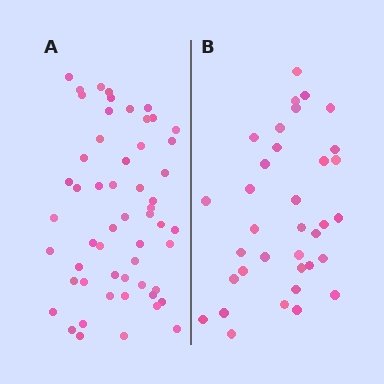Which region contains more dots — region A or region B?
Region A (the left region) has more dots.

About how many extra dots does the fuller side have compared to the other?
Region A has approximately 20 more dots than region B.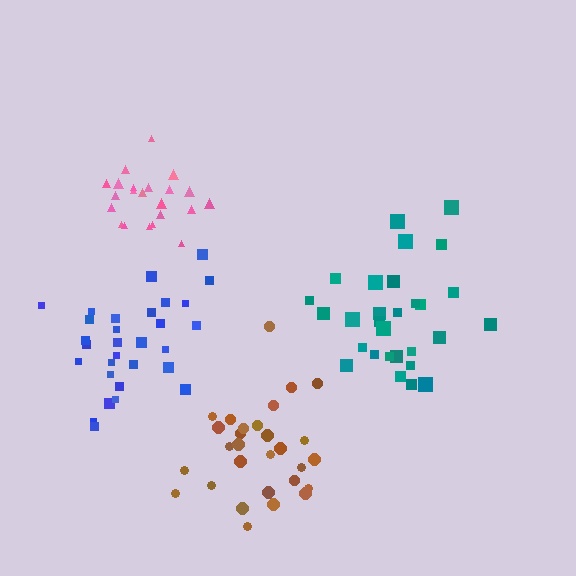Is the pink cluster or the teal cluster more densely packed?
Pink.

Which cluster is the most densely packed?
Pink.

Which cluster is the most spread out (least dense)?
Teal.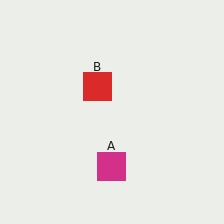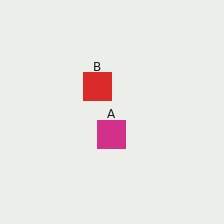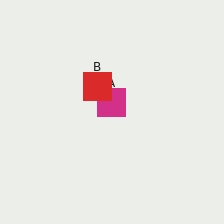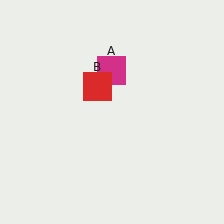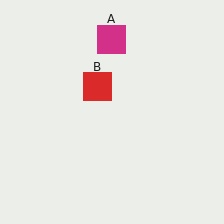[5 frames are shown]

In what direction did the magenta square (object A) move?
The magenta square (object A) moved up.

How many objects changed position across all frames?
1 object changed position: magenta square (object A).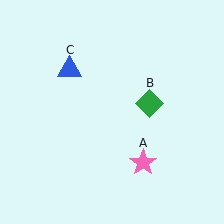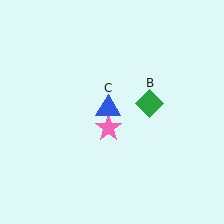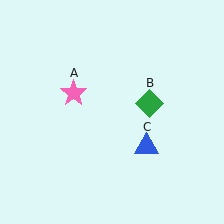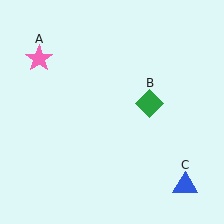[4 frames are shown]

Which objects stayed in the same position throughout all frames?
Green diamond (object B) remained stationary.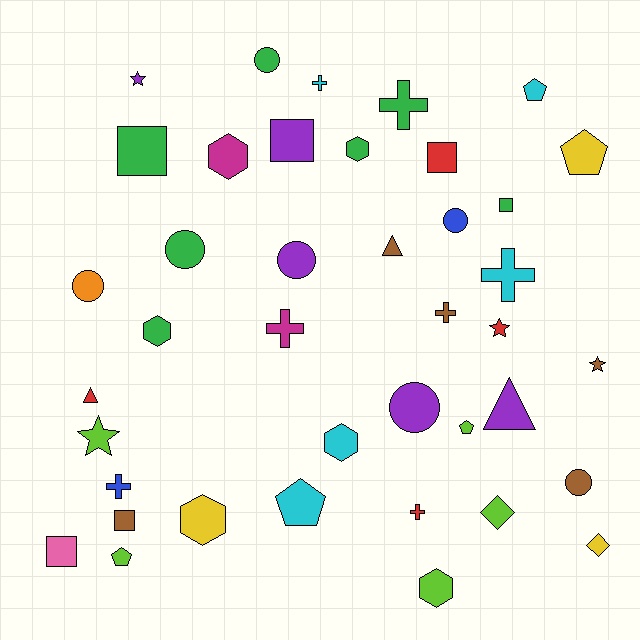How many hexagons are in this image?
There are 6 hexagons.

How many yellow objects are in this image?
There are 3 yellow objects.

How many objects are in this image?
There are 40 objects.